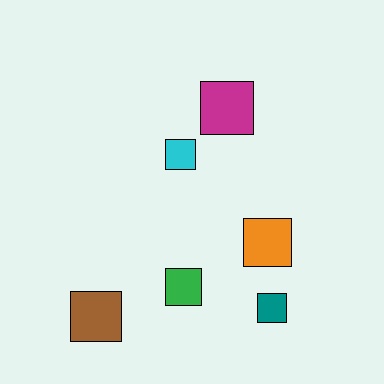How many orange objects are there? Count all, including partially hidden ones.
There is 1 orange object.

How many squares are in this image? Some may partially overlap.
There are 6 squares.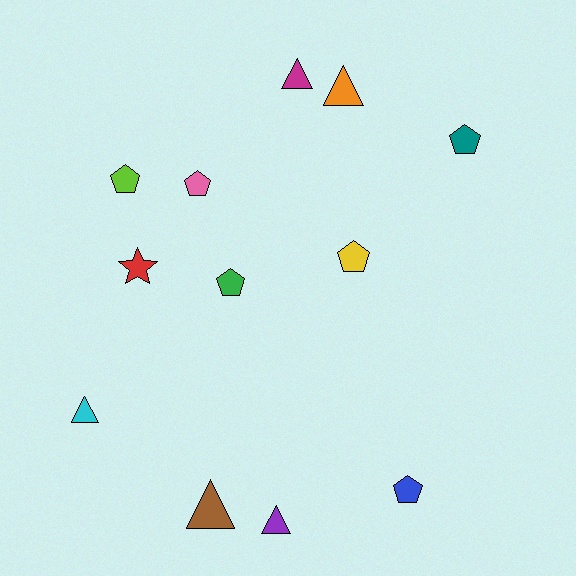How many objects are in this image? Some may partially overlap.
There are 12 objects.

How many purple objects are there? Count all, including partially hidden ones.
There is 1 purple object.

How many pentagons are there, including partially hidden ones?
There are 6 pentagons.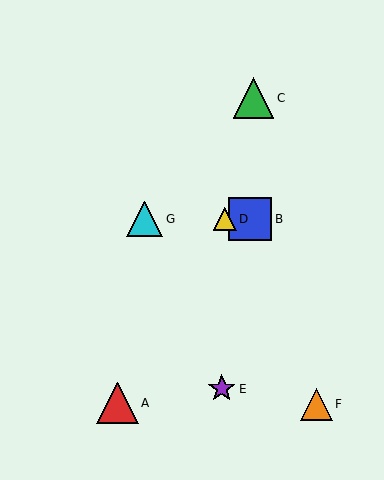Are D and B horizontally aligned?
Yes, both are at y≈219.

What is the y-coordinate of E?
Object E is at y≈389.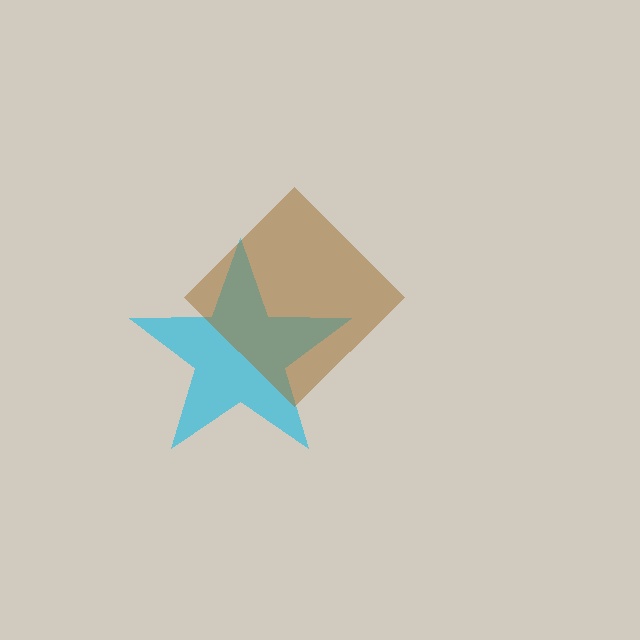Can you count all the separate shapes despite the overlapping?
Yes, there are 2 separate shapes.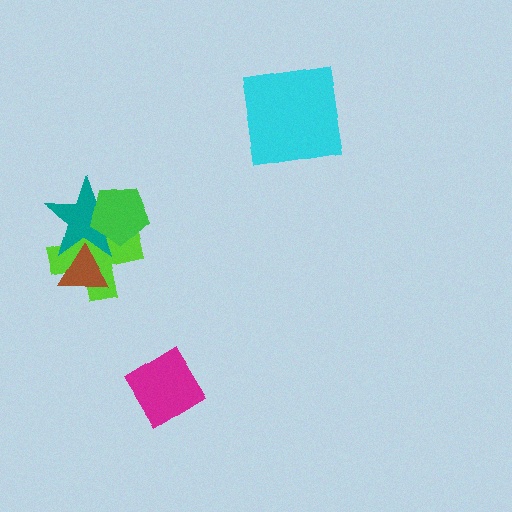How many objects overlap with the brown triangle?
2 objects overlap with the brown triangle.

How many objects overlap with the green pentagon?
2 objects overlap with the green pentagon.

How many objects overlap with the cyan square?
0 objects overlap with the cyan square.